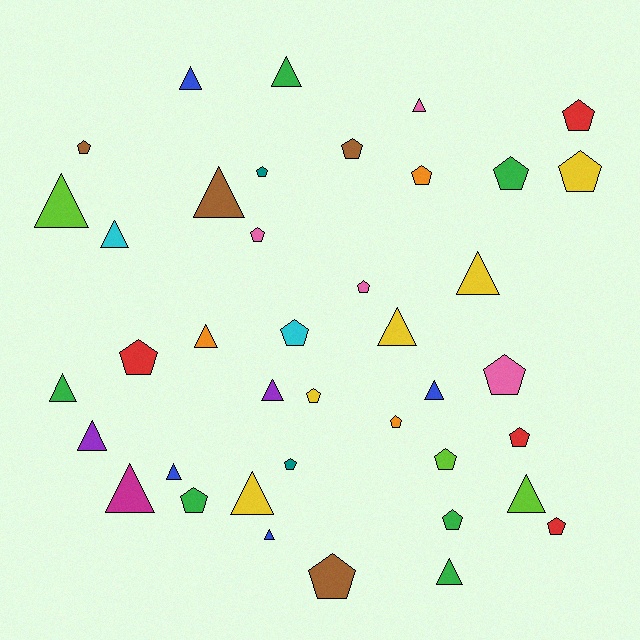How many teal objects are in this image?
There are 2 teal objects.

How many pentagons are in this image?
There are 21 pentagons.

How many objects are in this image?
There are 40 objects.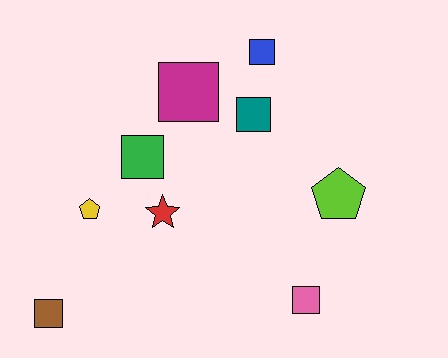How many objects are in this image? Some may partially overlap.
There are 9 objects.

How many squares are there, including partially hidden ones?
There are 6 squares.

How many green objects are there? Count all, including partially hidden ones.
There is 1 green object.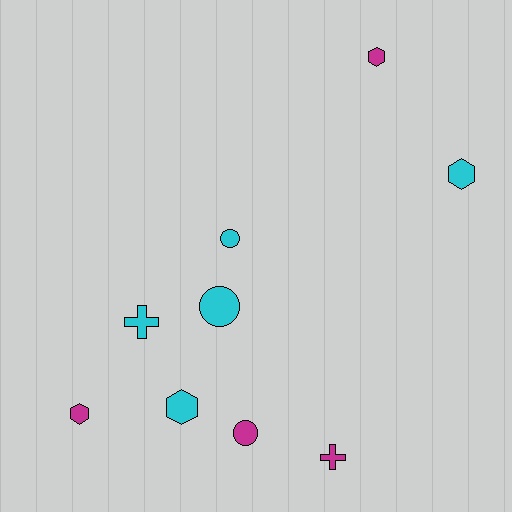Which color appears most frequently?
Cyan, with 5 objects.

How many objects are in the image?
There are 9 objects.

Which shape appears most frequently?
Hexagon, with 4 objects.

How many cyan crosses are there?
There is 1 cyan cross.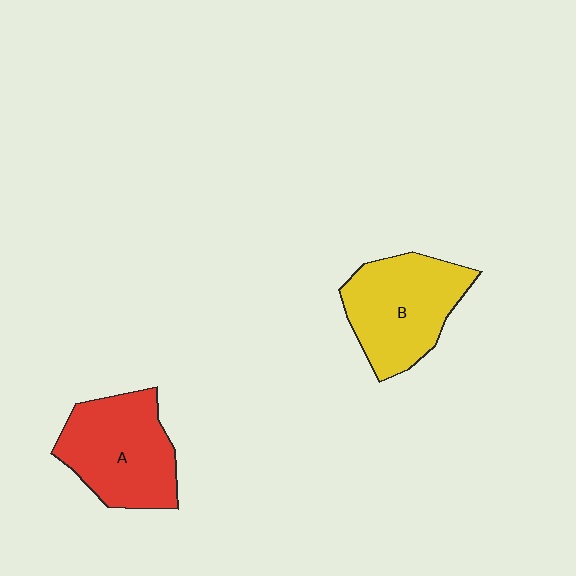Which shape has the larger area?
Shape A (red).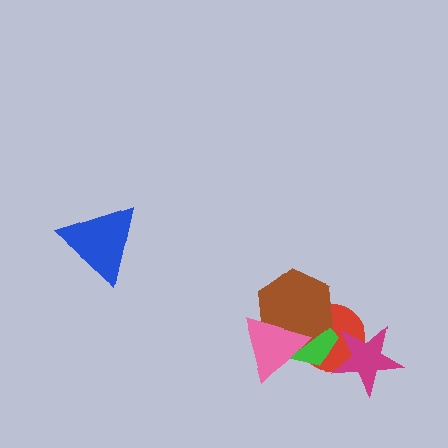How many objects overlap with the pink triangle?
3 objects overlap with the pink triangle.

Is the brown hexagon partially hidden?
Yes, it is partially covered by another shape.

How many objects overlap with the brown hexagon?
3 objects overlap with the brown hexagon.